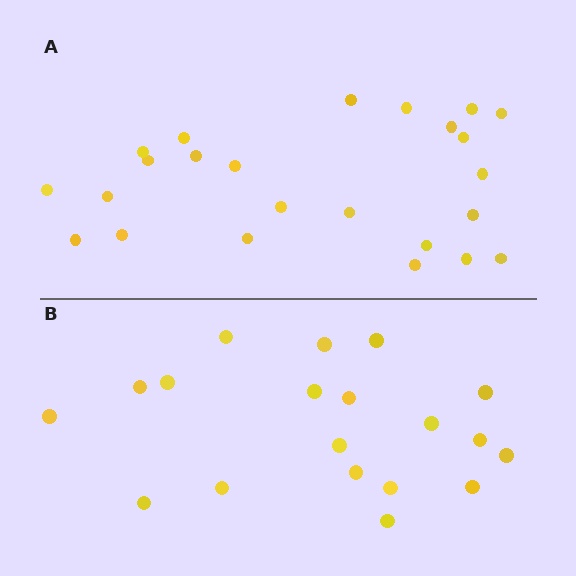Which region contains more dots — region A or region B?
Region A (the top region) has more dots.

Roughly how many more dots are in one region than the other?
Region A has about 5 more dots than region B.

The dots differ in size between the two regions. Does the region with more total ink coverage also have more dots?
No. Region B has more total ink coverage because its dots are larger, but region A actually contains more individual dots. Total area can be misleading — the number of items is what matters here.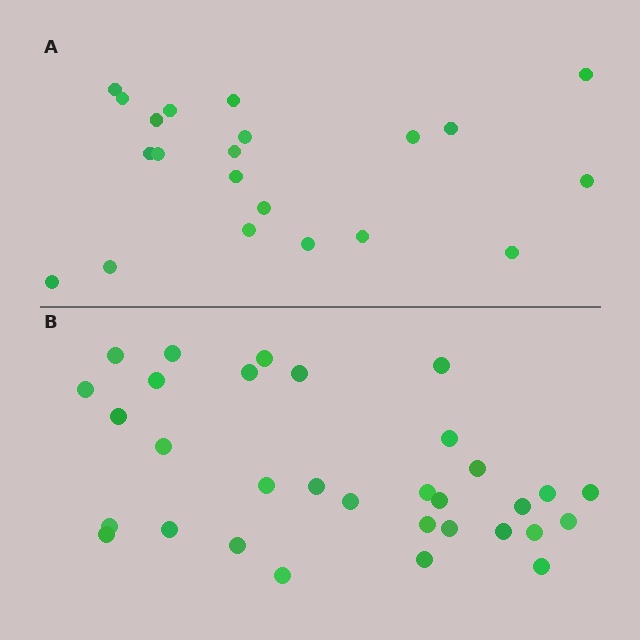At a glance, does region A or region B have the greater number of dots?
Region B (the bottom region) has more dots.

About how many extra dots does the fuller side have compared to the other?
Region B has roughly 12 or so more dots than region A.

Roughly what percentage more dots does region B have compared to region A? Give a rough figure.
About 50% more.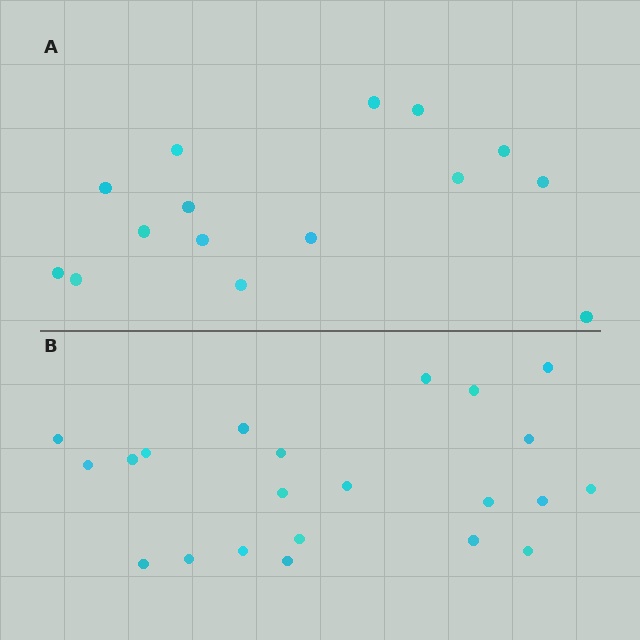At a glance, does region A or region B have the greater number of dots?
Region B (the bottom region) has more dots.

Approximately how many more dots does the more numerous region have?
Region B has roughly 8 or so more dots than region A.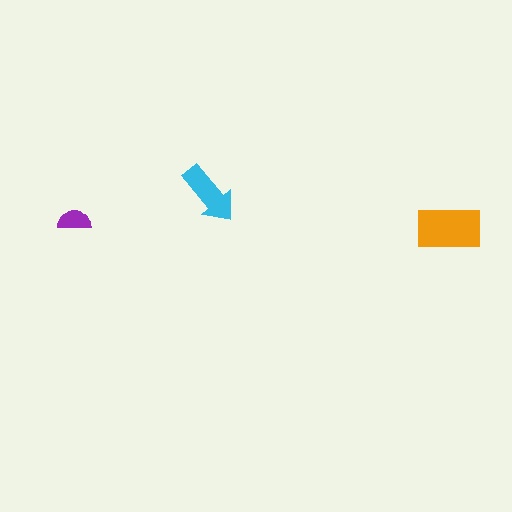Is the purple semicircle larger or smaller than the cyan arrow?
Smaller.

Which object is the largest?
The orange rectangle.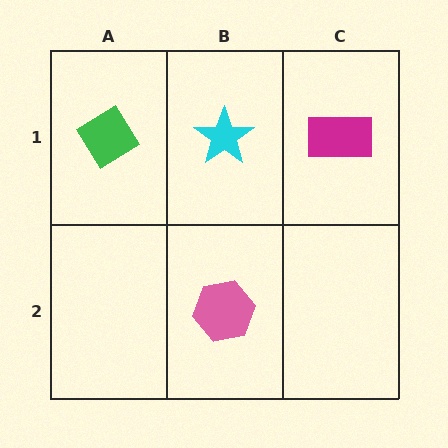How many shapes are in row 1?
3 shapes.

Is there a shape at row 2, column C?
No, that cell is empty.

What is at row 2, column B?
A pink hexagon.